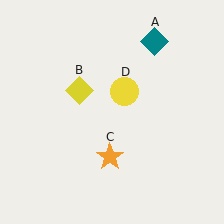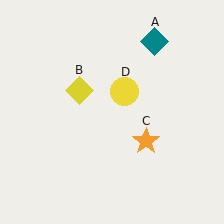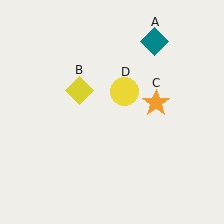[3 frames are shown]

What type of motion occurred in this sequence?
The orange star (object C) rotated counterclockwise around the center of the scene.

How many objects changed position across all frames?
1 object changed position: orange star (object C).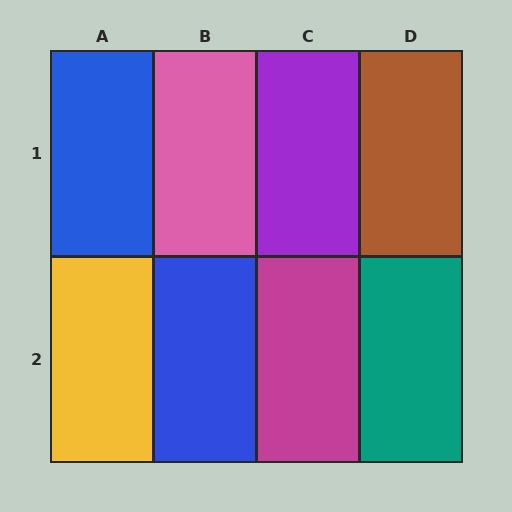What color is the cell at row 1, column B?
Pink.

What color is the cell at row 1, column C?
Purple.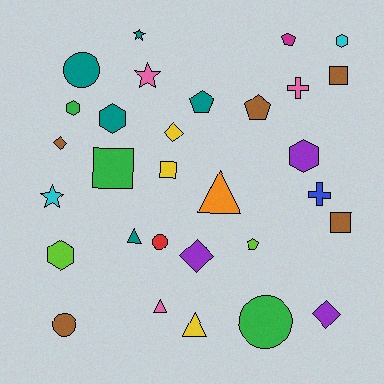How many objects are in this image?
There are 30 objects.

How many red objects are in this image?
There is 1 red object.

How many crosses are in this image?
There are 2 crosses.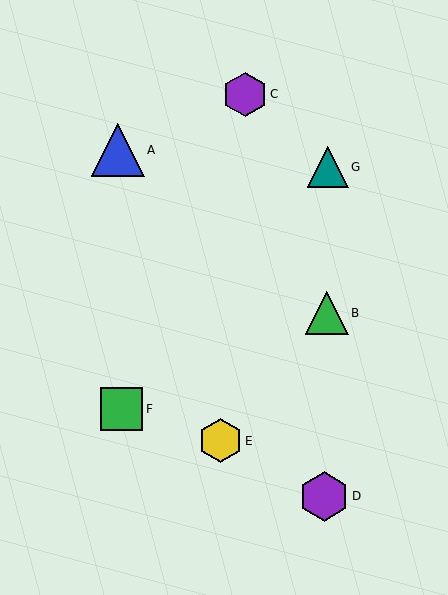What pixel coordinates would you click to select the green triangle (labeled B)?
Click at (327, 313) to select the green triangle B.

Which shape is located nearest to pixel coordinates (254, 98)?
The purple hexagon (labeled C) at (245, 94) is nearest to that location.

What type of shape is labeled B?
Shape B is a green triangle.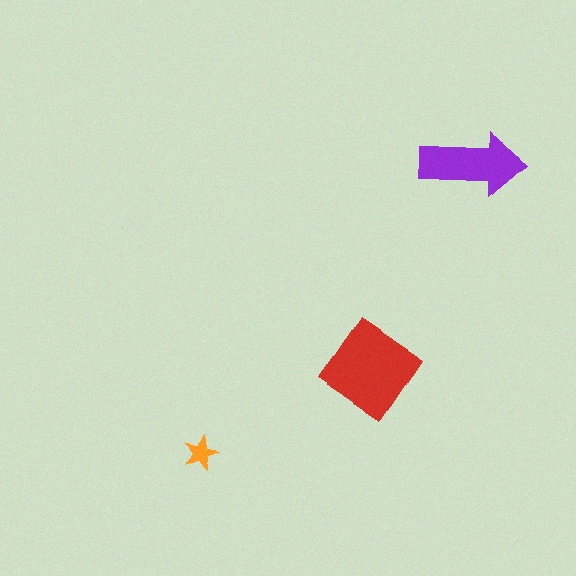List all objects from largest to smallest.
The red diamond, the purple arrow, the orange star.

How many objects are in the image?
There are 3 objects in the image.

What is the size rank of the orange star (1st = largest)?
3rd.